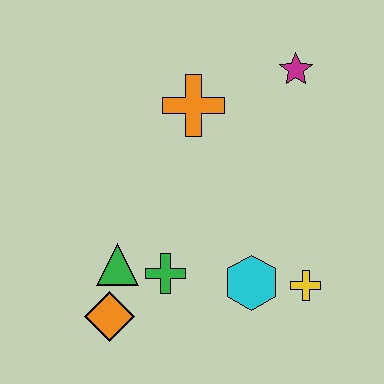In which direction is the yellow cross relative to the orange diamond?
The yellow cross is to the right of the orange diamond.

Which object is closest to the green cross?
The green triangle is closest to the green cross.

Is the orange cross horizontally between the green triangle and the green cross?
No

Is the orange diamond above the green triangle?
No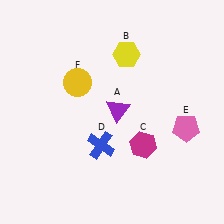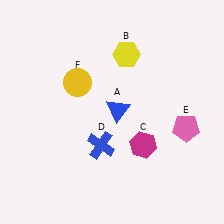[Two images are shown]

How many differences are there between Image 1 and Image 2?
There is 1 difference between the two images.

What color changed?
The triangle (A) changed from purple in Image 1 to blue in Image 2.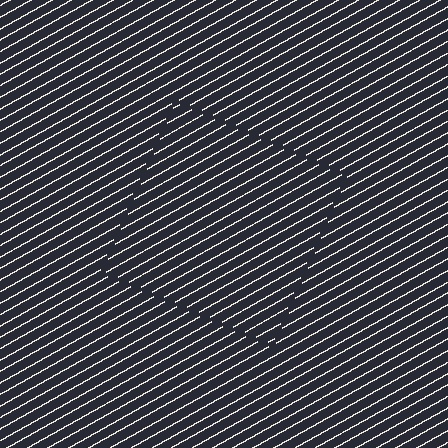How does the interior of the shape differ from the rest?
The interior of the shape contains the same grating, shifted by half a period — the contour is defined by the phase discontinuity where line-ends from the inner and outer gratings abut.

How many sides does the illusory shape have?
4 sides — the line-ends trace a square.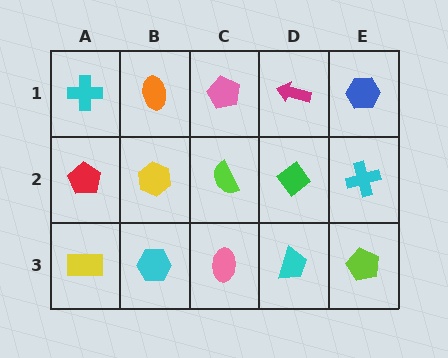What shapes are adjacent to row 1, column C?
A lime semicircle (row 2, column C), an orange ellipse (row 1, column B), a magenta arrow (row 1, column D).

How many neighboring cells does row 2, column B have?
4.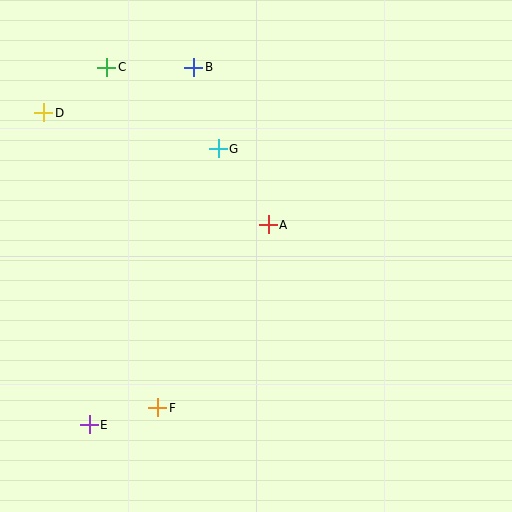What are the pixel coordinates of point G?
Point G is at (218, 149).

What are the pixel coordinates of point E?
Point E is at (89, 425).